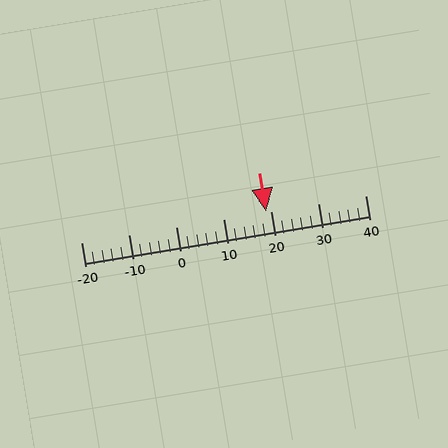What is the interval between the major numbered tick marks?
The major tick marks are spaced 10 units apart.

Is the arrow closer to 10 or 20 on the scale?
The arrow is closer to 20.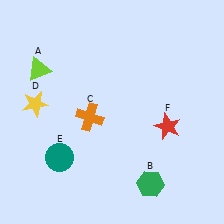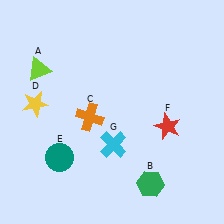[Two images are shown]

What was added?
A cyan cross (G) was added in Image 2.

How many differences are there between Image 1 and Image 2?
There is 1 difference between the two images.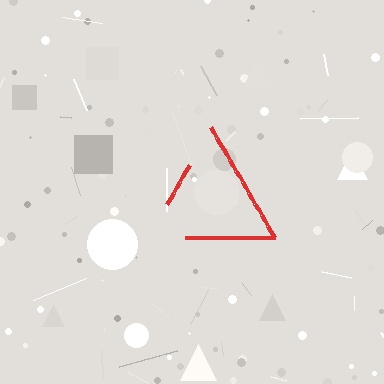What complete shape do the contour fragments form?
The contour fragments form a triangle.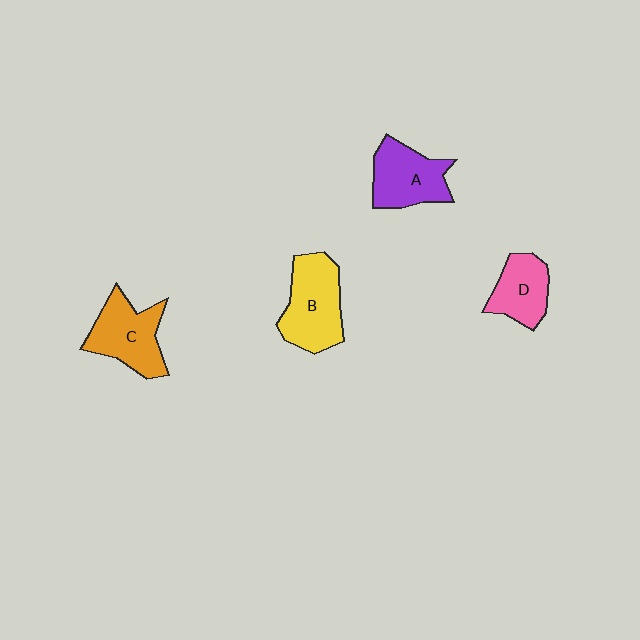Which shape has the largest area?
Shape B (yellow).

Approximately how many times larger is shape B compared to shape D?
Approximately 1.5 times.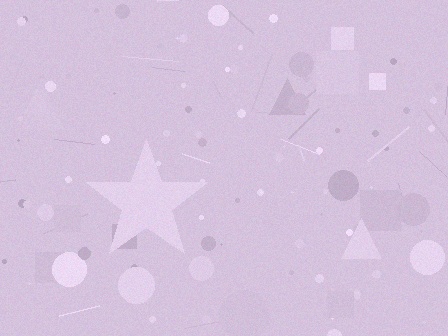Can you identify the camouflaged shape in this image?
The camouflaged shape is a star.